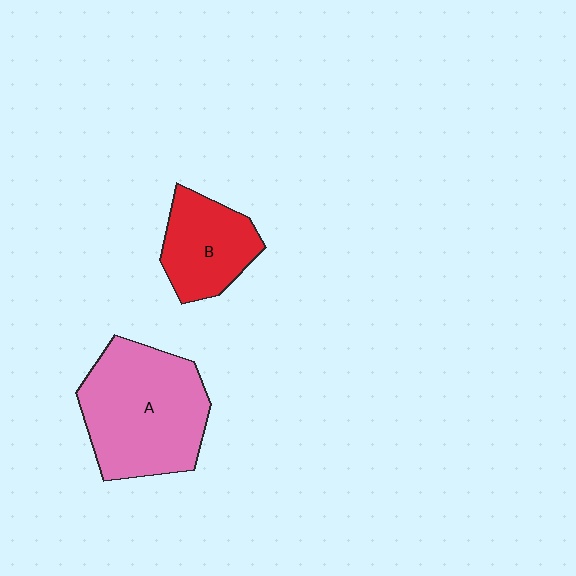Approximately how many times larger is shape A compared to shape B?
Approximately 1.8 times.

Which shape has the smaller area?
Shape B (red).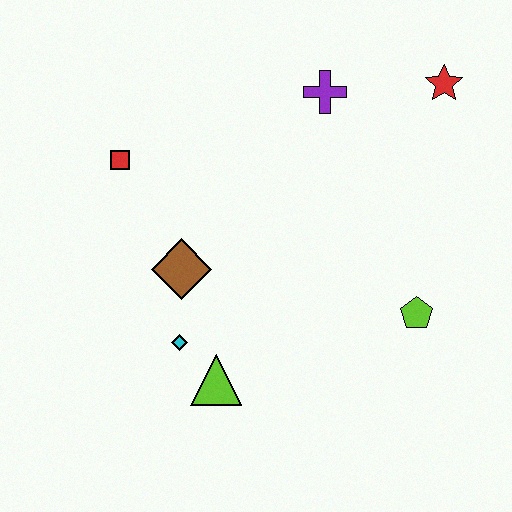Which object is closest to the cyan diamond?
The lime triangle is closest to the cyan diamond.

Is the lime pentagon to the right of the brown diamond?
Yes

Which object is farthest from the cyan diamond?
The red star is farthest from the cyan diamond.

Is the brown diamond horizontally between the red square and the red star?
Yes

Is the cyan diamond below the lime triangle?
No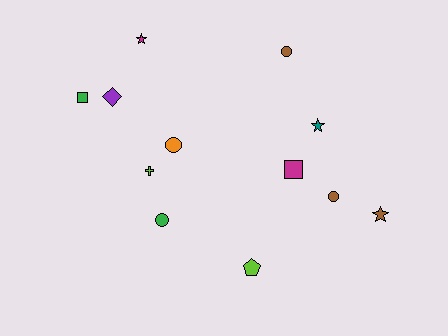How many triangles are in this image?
There are no triangles.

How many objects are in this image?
There are 12 objects.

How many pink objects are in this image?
There are no pink objects.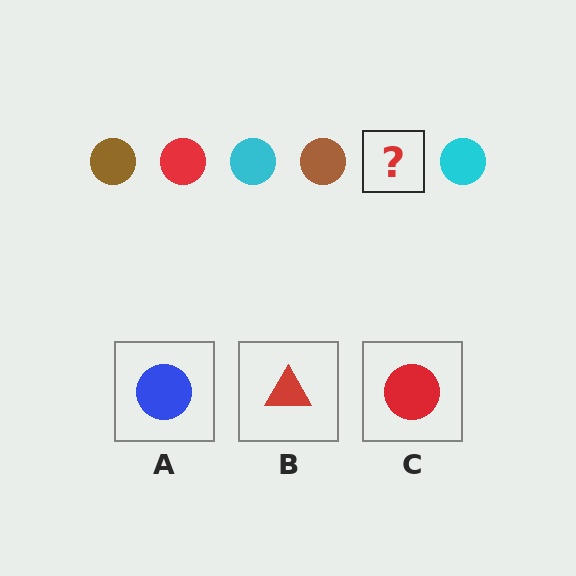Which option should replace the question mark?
Option C.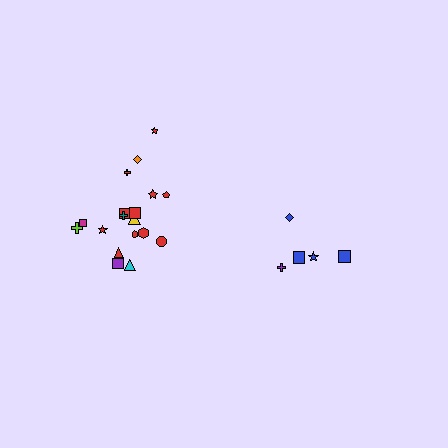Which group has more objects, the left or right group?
The left group.